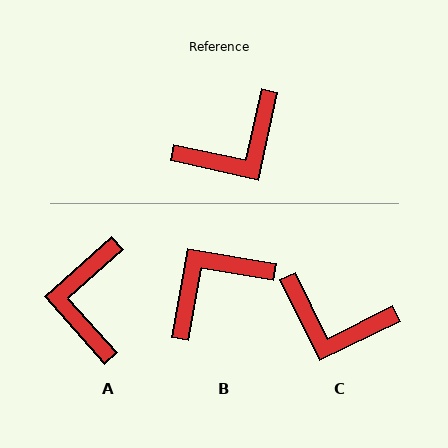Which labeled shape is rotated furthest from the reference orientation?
B, about 177 degrees away.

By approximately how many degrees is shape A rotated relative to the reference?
Approximately 126 degrees clockwise.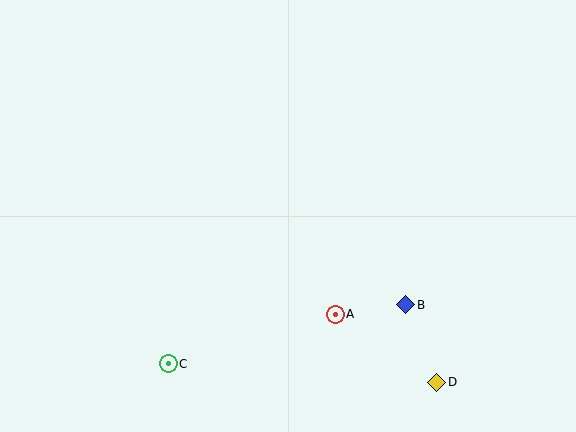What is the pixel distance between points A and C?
The distance between A and C is 174 pixels.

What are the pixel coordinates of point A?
Point A is at (335, 315).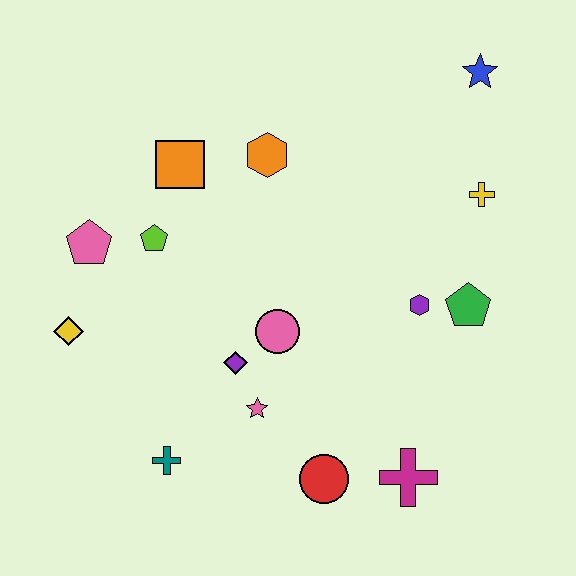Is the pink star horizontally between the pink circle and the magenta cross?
No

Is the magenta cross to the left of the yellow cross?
Yes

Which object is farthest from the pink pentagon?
The blue star is farthest from the pink pentagon.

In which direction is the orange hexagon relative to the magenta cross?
The orange hexagon is above the magenta cross.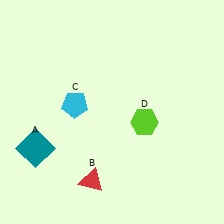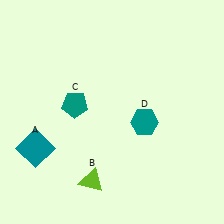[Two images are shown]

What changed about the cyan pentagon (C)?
In Image 1, C is cyan. In Image 2, it changed to teal.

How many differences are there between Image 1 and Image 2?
There are 3 differences between the two images.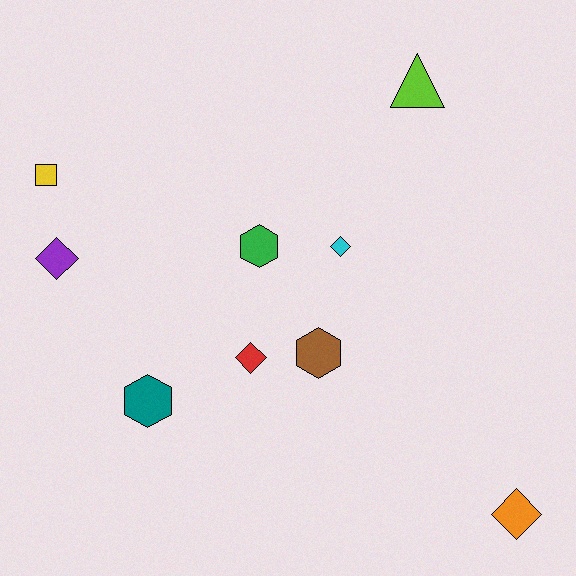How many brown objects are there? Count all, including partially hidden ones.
There is 1 brown object.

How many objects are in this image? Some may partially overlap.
There are 9 objects.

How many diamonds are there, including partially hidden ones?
There are 4 diamonds.